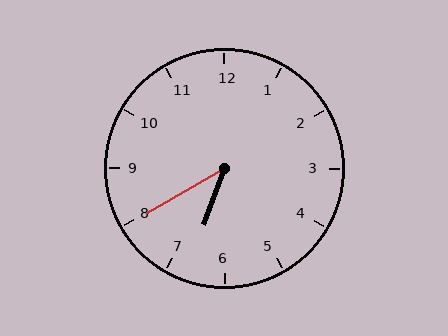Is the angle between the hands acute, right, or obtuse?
It is acute.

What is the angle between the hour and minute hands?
Approximately 40 degrees.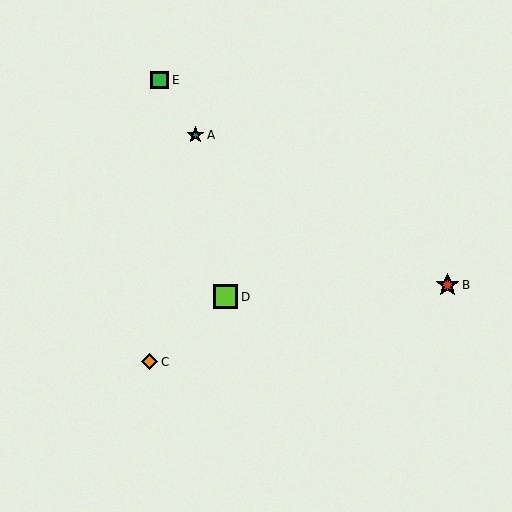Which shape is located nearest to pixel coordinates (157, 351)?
The orange diamond (labeled C) at (150, 362) is nearest to that location.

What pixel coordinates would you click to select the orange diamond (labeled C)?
Click at (150, 362) to select the orange diamond C.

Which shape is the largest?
The lime square (labeled D) is the largest.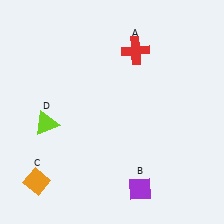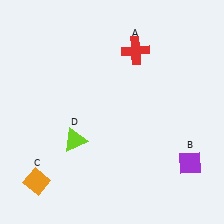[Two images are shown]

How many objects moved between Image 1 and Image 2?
2 objects moved between the two images.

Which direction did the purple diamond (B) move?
The purple diamond (B) moved right.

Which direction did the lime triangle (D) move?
The lime triangle (D) moved right.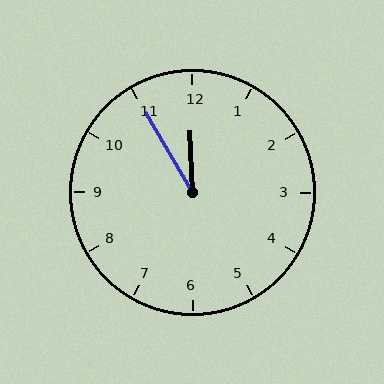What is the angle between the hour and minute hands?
Approximately 28 degrees.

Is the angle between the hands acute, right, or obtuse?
It is acute.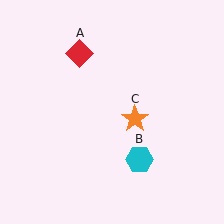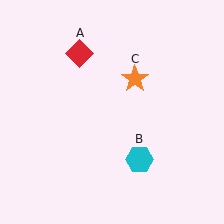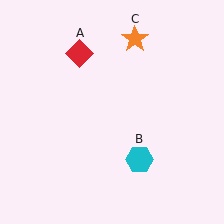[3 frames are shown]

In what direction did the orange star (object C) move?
The orange star (object C) moved up.